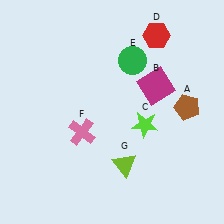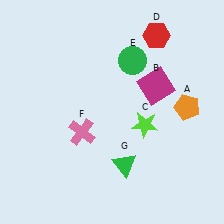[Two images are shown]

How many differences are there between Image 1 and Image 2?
There are 2 differences between the two images.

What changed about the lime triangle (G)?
In Image 1, G is lime. In Image 2, it changed to green.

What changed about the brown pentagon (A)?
In Image 1, A is brown. In Image 2, it changed to orange.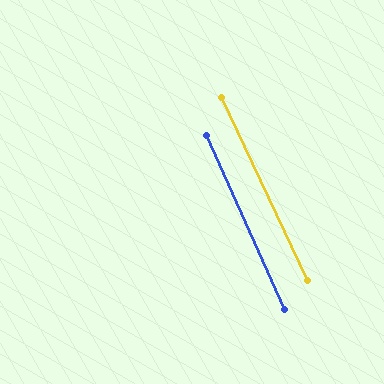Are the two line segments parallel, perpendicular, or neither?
Parallel — their directions differ by only 1.0°.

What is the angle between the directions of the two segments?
Approximately 1 degree.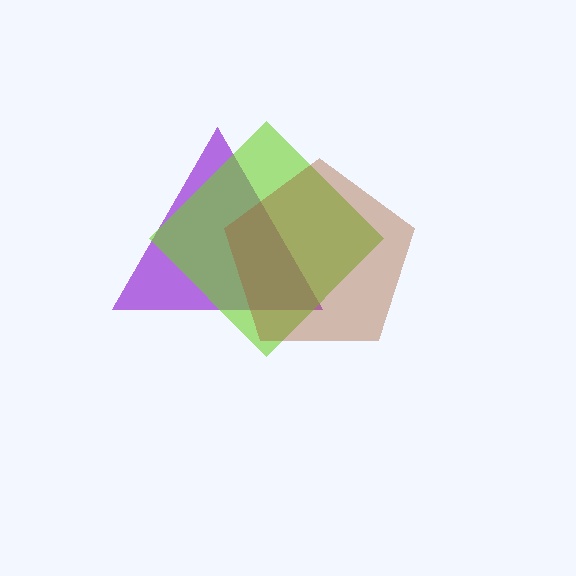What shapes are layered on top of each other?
The layered shapes are: a purple triangle, a lime diamond, a brown pentagon.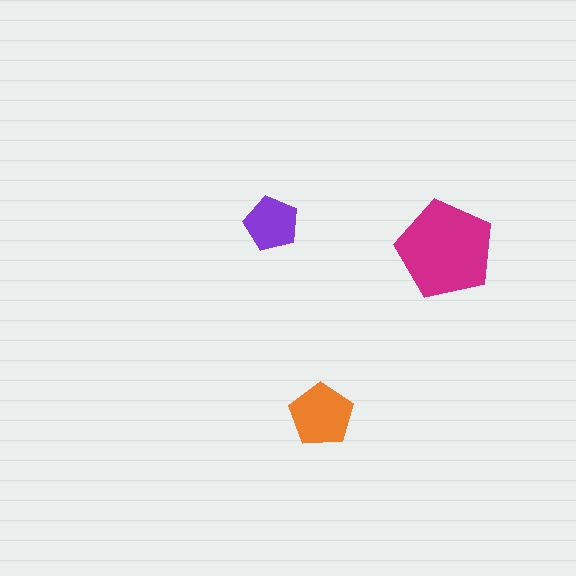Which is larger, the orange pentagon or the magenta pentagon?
The magenta one.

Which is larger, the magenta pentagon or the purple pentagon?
The magenta one.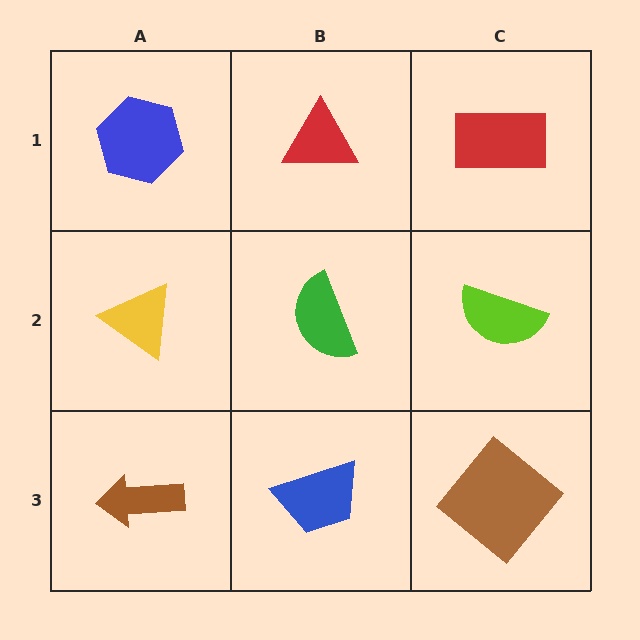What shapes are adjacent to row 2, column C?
A red rectangle (row 1, column C), a brown diamond (row 3, column C), a green semicircle (row 2, column B).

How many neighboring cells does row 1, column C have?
2.